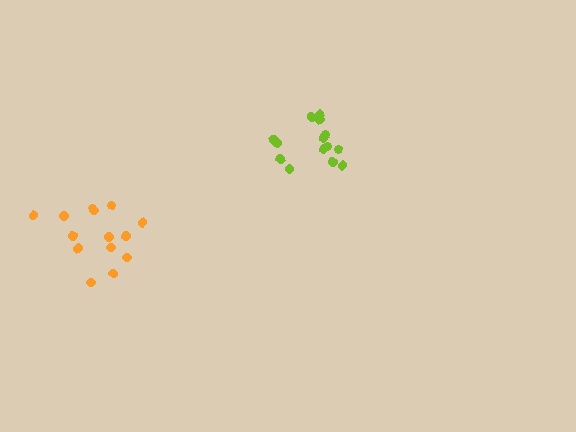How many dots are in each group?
Group 1: 14 dots, Group 2: 14 dots (28 total).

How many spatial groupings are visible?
There are 2 spatial groupings.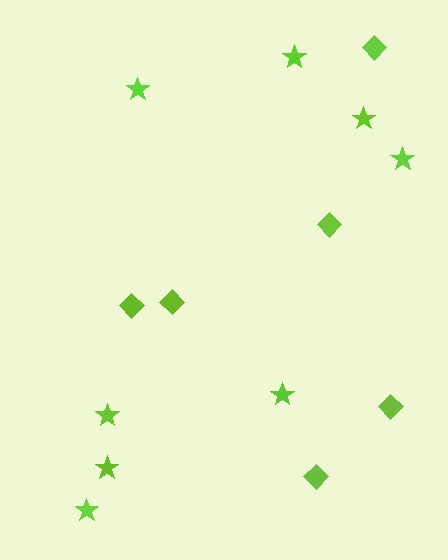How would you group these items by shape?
There are 2 groups: one group of stars (8) and one group of diamonds (6).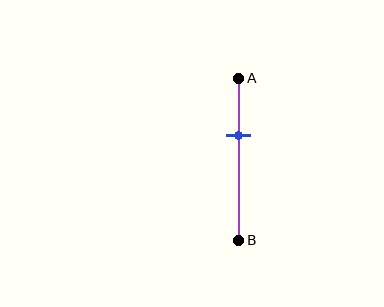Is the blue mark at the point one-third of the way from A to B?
Yes, the mark is approximately at the one-third point.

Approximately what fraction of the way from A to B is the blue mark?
The blue mark is approximately 35% of the way from A to B.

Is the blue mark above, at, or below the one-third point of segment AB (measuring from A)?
The blue mark is approximately at the one-third point of segment AB.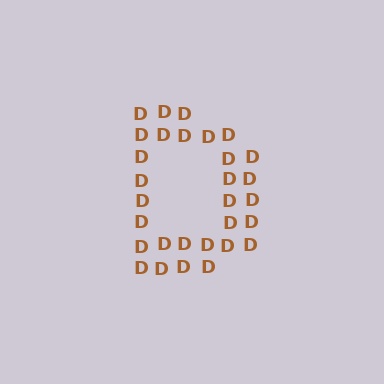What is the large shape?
The large shape is the letter D.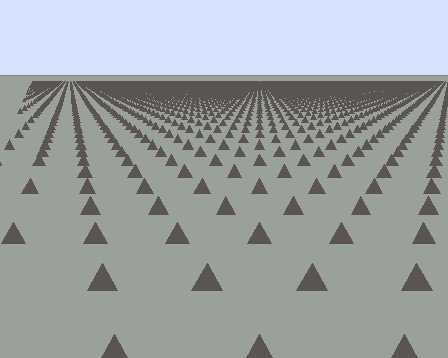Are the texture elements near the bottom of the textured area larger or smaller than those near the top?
Larger. Near the bottom, elements are closer to the viewer and appear at a bigger on-screen size.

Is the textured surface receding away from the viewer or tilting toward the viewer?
The surface is receding away from the viewer. Texture elements get smaller and denser toward the top.